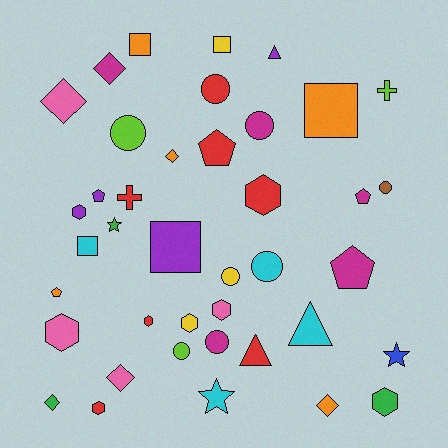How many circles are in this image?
There are 8 circles.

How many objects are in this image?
There are 40 objects.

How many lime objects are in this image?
There are 3 lime objects.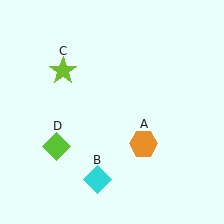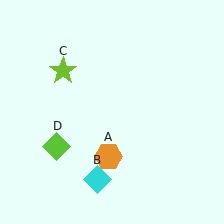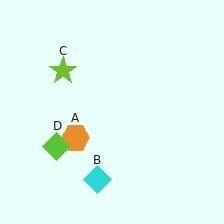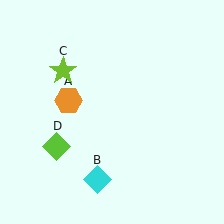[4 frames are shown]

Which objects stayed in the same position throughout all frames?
Cyan diamond (object B) and lime star (object C) and lime diamond (object D) remained stationary.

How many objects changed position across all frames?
1 object changed position: orange hexagon (object A).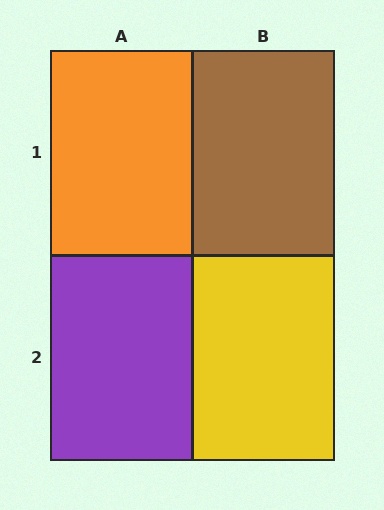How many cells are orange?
1 cell is orange.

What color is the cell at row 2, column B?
Yellow.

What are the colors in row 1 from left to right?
Orange, brown.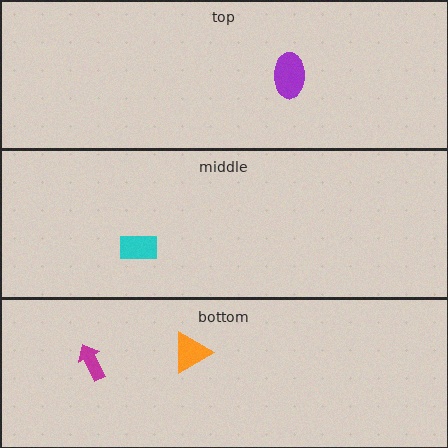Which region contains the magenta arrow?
The bottom region.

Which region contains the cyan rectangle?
The middle region.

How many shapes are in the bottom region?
2.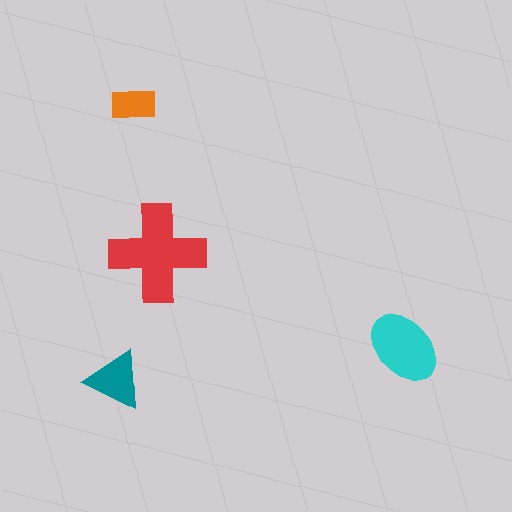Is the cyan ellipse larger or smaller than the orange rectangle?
Larger.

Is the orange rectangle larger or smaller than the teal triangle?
Smaller.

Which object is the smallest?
The orange rectangle.